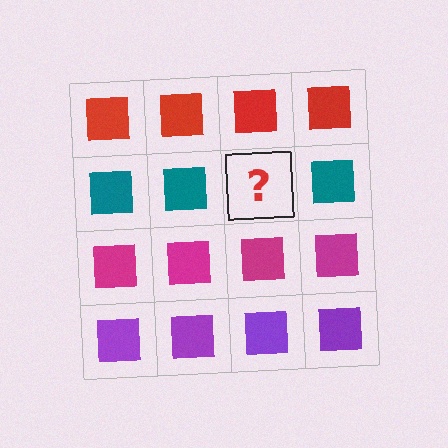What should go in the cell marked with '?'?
The missing cell should contain a teal square.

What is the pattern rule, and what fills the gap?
The rule is that each row has a consistent color. The gap should be filled with a teal square.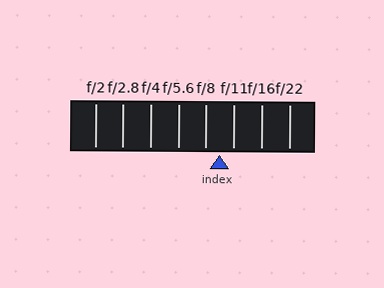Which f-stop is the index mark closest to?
The index mark is closest to f/11.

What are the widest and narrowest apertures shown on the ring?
The widest aperture shown is f/2 and the narrowest is f/22.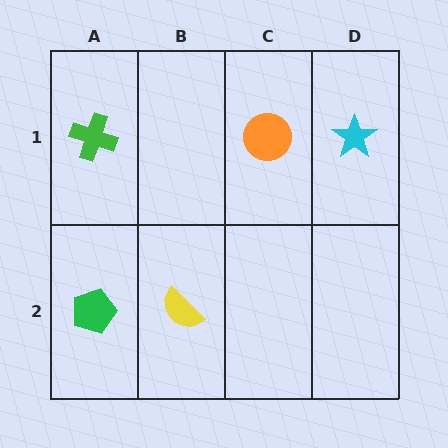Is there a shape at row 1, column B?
No, that cell is empty.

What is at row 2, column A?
A green pentagon.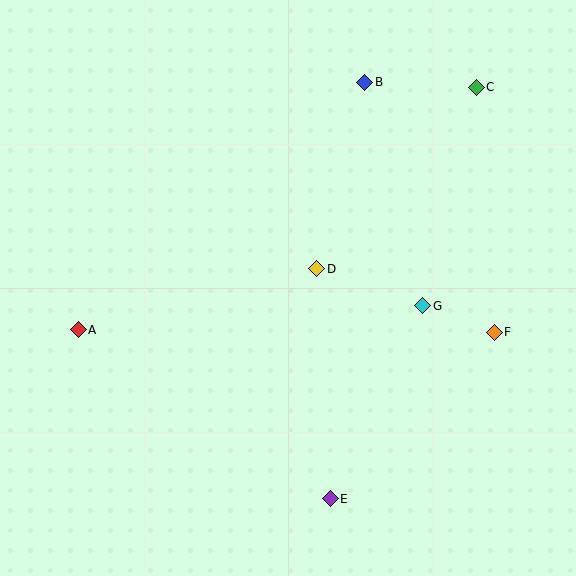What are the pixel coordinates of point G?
Point G is at (423, 306).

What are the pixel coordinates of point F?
Point F is at (494, 332).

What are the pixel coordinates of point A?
Point A is at (78, 330).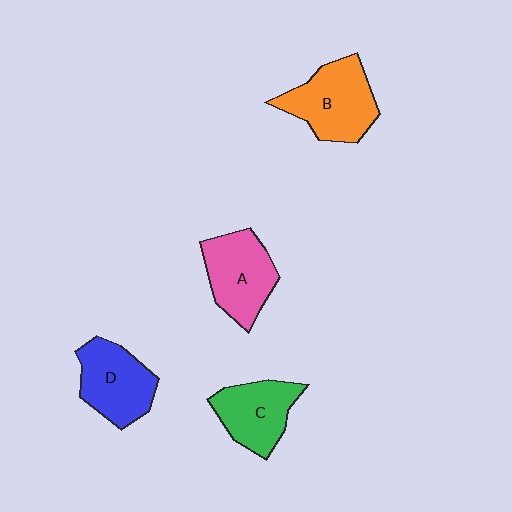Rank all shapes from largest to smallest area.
From largest to smallest: B (orange), A (pink), D (blue), C (green).